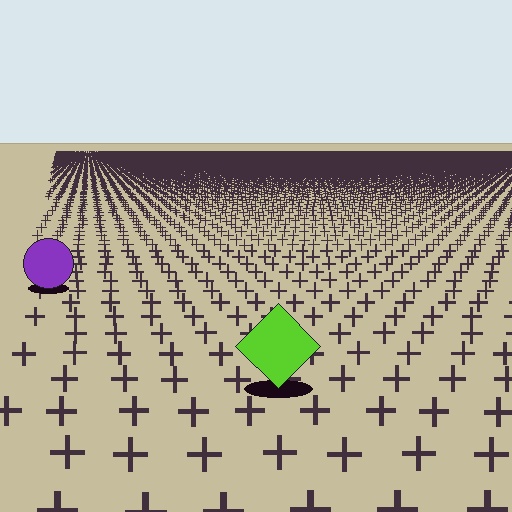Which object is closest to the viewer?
The lime diamond is closest. The texture marks near it are larger and more spread out.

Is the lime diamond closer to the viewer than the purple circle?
Yes. The lime diamond is closer — you can tell from the texture gradient: the ground texture is coarser near it.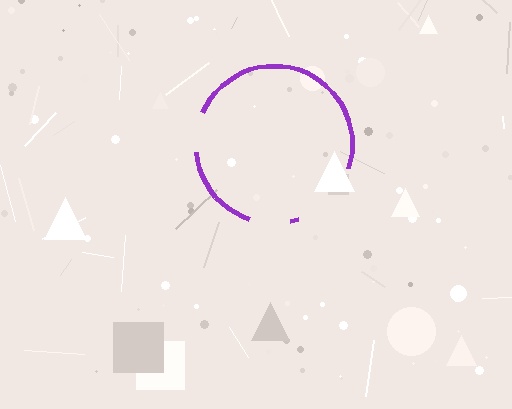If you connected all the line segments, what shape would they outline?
They would outline a circle.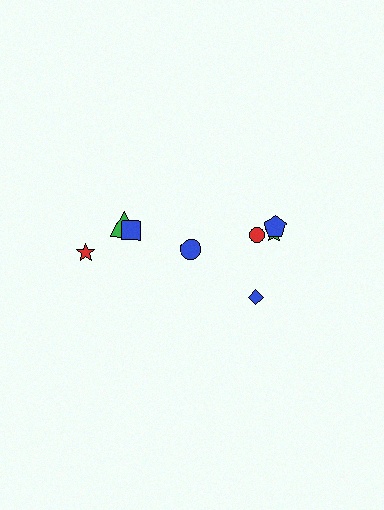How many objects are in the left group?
There are 3 objects.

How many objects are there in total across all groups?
There are 8 objects.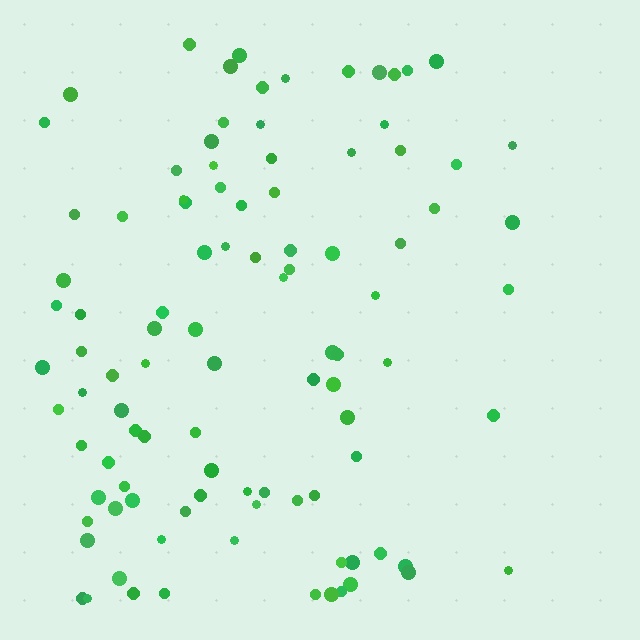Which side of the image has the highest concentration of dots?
The left.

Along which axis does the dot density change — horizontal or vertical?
Horizontal.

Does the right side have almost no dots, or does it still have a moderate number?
Still a moderate number, just noticeably fewer than the left.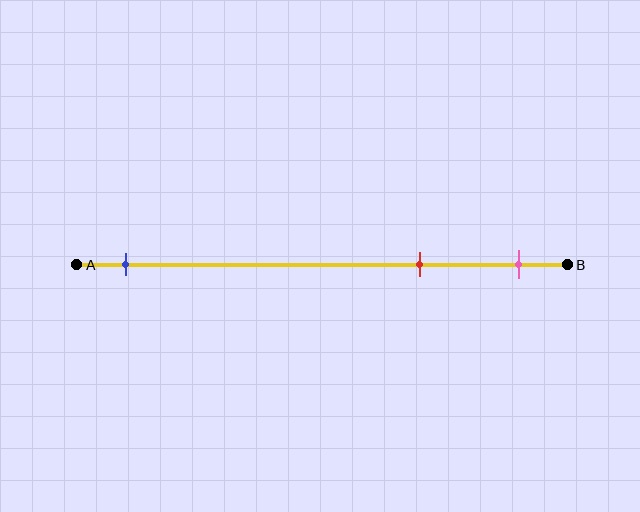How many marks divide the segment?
There are 3 marks dividing the segment.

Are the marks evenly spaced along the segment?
No, the marks are not evenly spaced.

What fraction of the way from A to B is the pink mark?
The pink mark is approximately 90% (0.9) of the way from A to B.